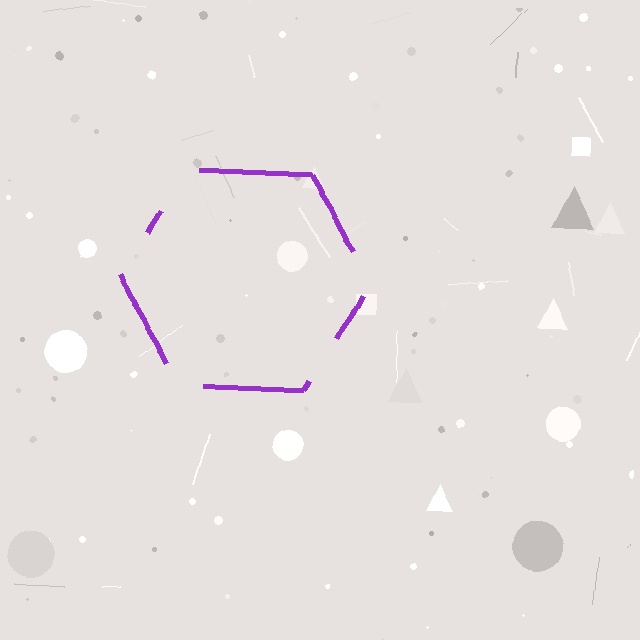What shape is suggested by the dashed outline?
The dashed outline suggests a hexagon.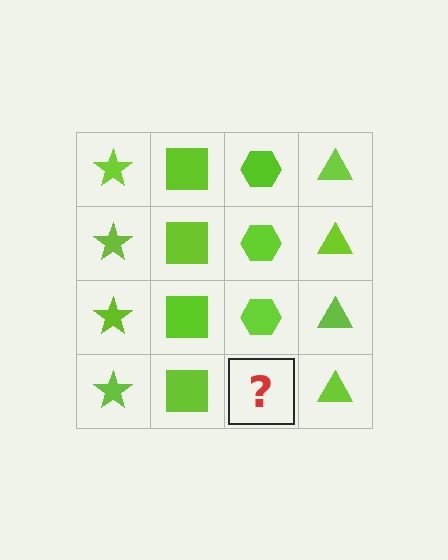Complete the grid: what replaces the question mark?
The question mark should be replaced with a lime hexagon.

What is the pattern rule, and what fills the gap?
The rule is that each column has a consistent shape. The gap should be filled with a lime hexagon.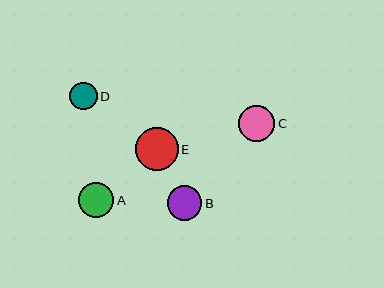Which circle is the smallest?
Circle D is the smallest with a size of approximately 27 pixels.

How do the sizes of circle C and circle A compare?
Circle C and circle A are approximately the same size.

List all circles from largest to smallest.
From largest to smallest: E, C, A, B, D.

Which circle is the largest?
Circle E is the largest with a size of approximately 43 pixels.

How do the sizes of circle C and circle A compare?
Circle C and circle A are approximately the same size.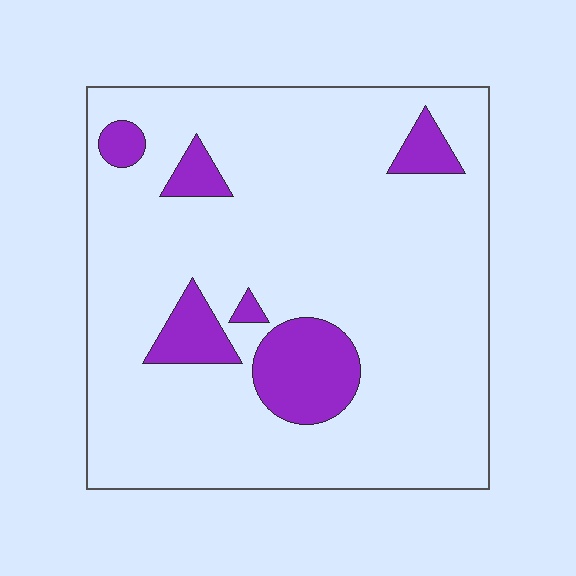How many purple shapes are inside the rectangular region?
6.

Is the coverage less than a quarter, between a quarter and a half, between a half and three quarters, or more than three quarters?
Less than a quarter.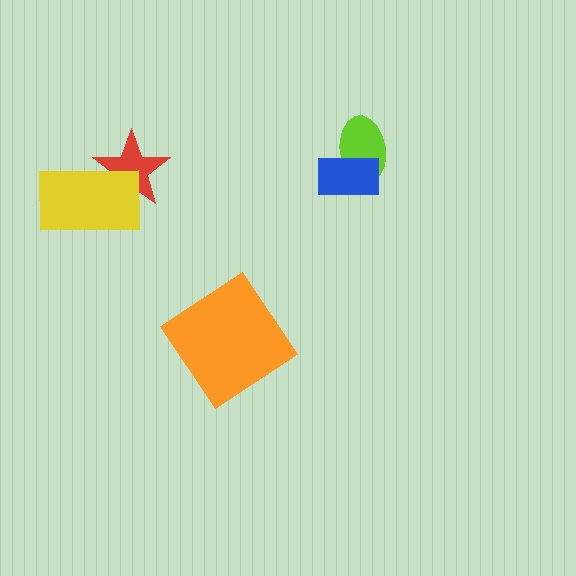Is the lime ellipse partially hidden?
Yes, it is partially covered by another shape.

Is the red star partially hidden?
Yes, it is partially covered by another shape.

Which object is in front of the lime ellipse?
The blue rectangle is in front of the lime ellipse.